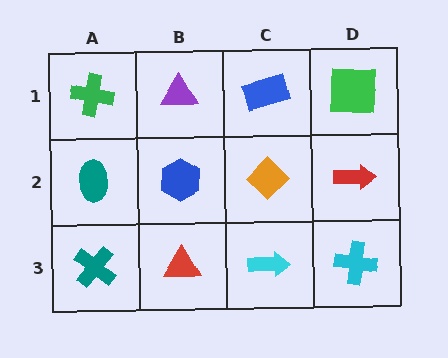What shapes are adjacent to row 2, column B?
A purple triangle (row 1, column B), a red triangle (row 3, column B), a teal ellipse (row 2, column A), an orange diamond (row 2, column C).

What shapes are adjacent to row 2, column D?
A green square (row 1, column D), a cyan cross (row 3, column D), an orange diamond (row 2, column C).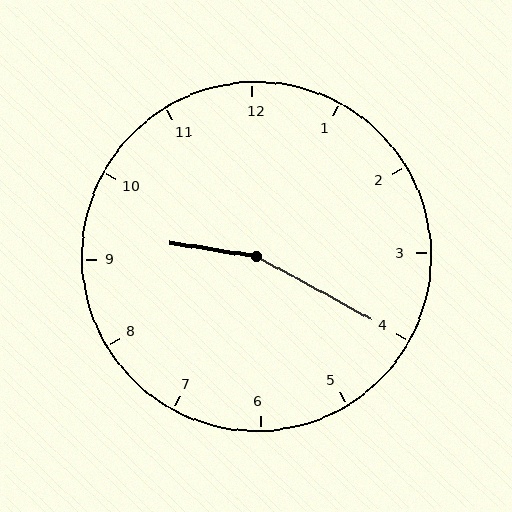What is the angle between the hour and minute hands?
Approximately 160 degrees.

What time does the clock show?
9:20.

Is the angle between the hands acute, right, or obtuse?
It is obtuse.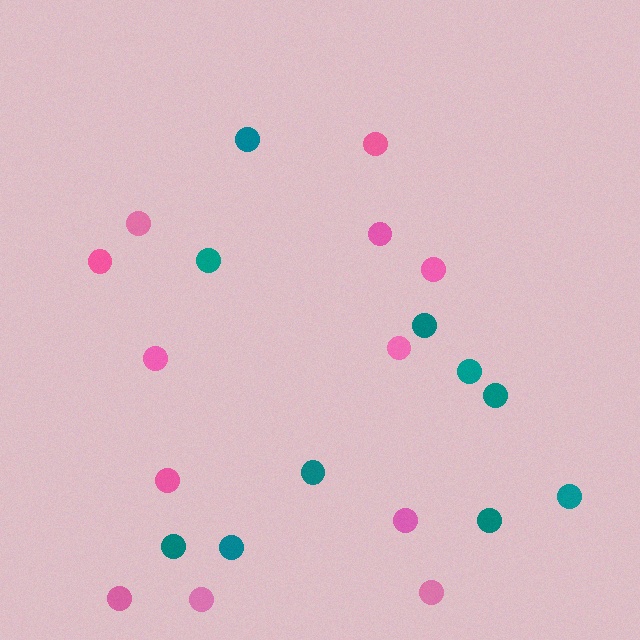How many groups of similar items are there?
There are 2 groups: one group of teal circles (10) and one group of pink circles (12).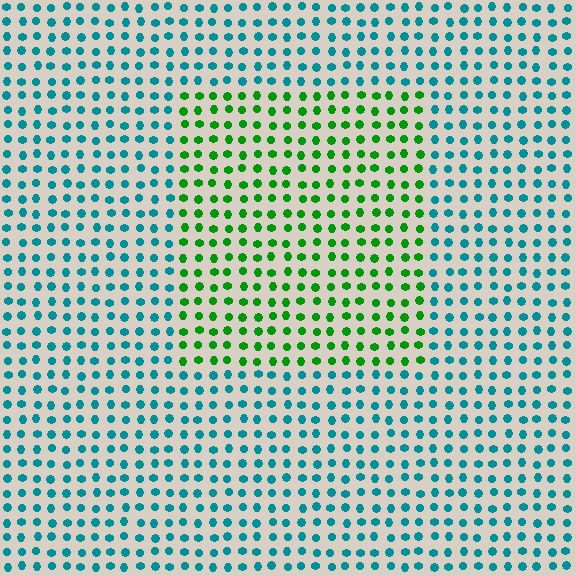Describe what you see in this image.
The image is filled with small teal elements in a uniform arrangement. A rectangle-shaped region is visible where the elements are tinted to a slightly different hue, forming a subtle color boundary.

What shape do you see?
I see a rectangle.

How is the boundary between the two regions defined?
The boundary is defined purely by a slight shift in hue (about 59 degrees). Spacing, size, and orientation are identical on both sides.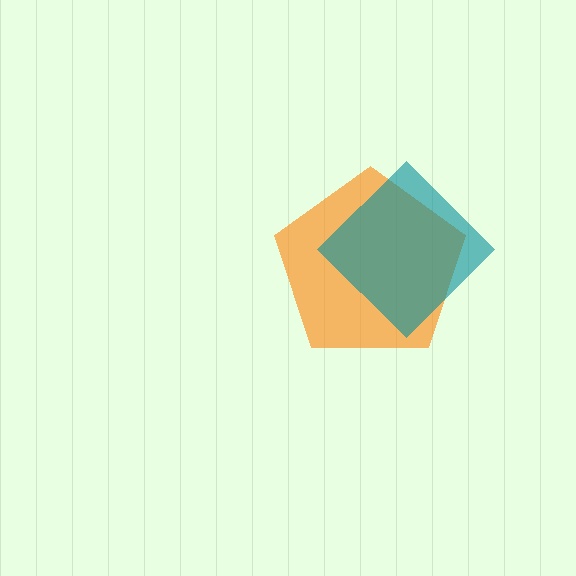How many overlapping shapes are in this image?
There are 2 overlapping shapes in the image.